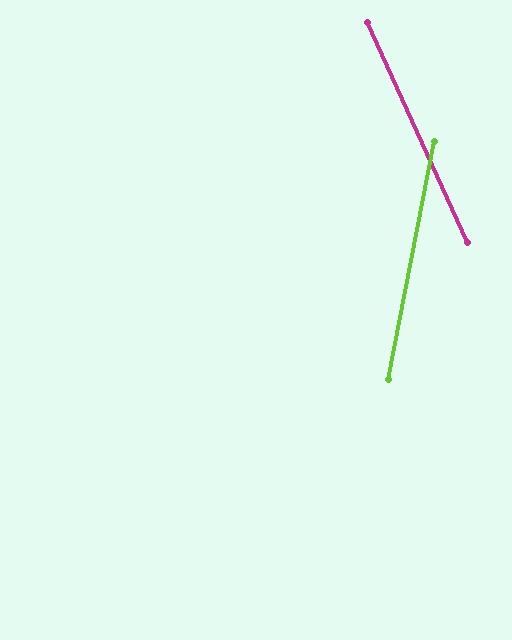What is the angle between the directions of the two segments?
Approximately 36 degrees.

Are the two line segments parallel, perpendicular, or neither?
Neither parallel nor perpendicular — they differ by about 36°.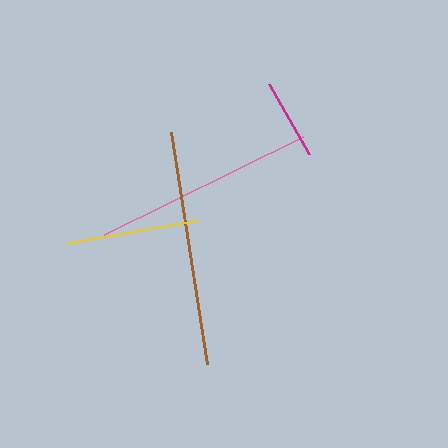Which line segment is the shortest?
The magenta line is the shortest at approximately 81 pixels.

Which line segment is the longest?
The brown line is the longest at approximately 235 pixels.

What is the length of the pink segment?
The pink segment is approximately 221 pixels long.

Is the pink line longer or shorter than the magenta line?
The pink line is longer than the magenta line.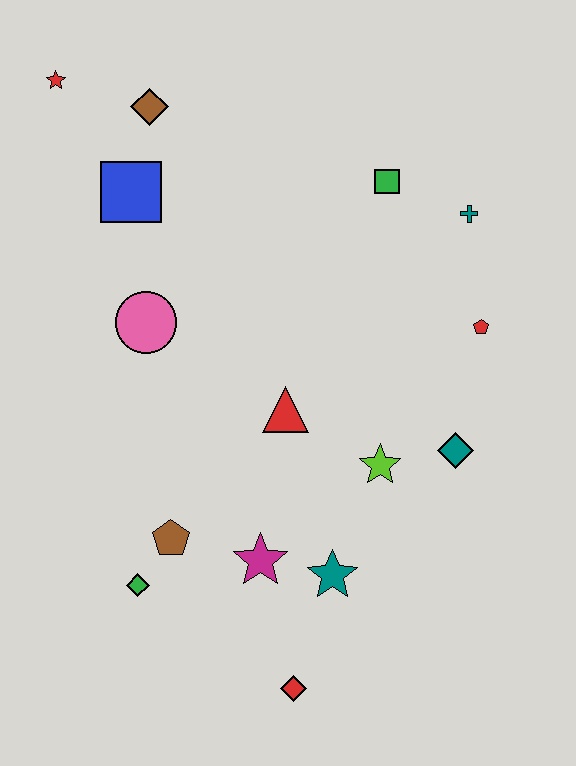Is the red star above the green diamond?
Yes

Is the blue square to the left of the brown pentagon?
Yes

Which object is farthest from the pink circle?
The red diamond is farthest from the pink circle.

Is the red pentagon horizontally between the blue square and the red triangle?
No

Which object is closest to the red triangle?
The lime star is closest to the red triangle.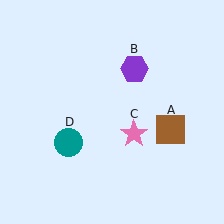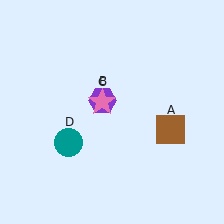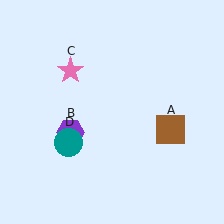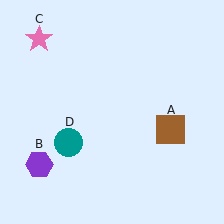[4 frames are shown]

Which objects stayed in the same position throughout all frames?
Brown square (object A) and teal circle (object D) remained stationary.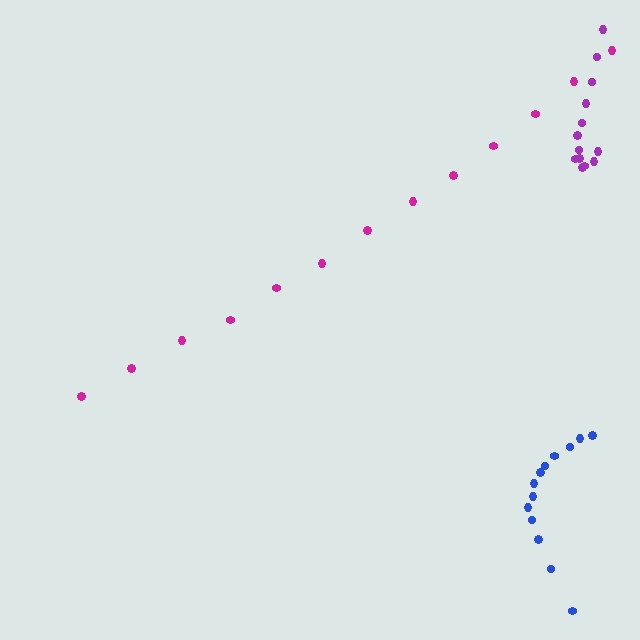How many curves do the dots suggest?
There are 3 distinct paths.